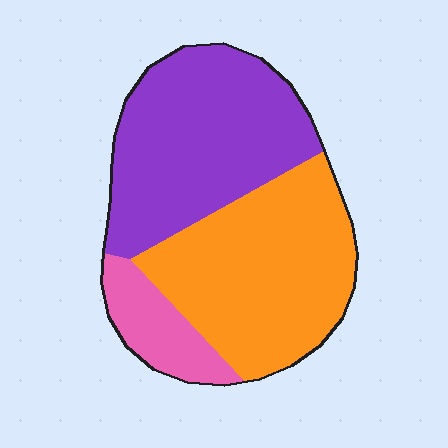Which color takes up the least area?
Pink, at roughly 10%.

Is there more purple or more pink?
Purple.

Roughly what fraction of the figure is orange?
Orange covers about 45% of the figure.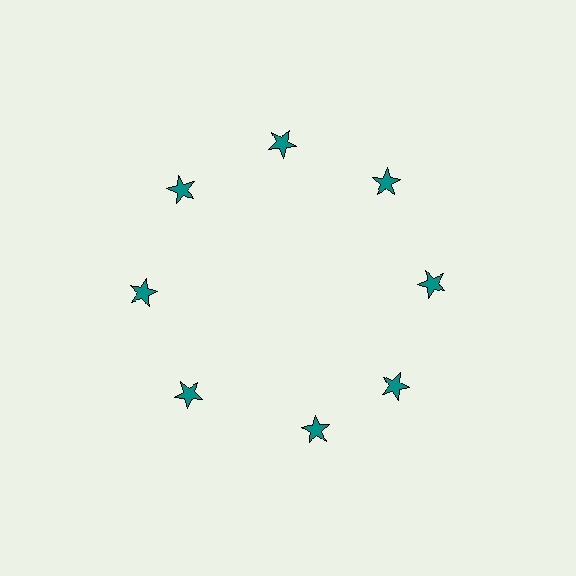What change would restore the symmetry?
The symmetry would be restored by rotating it back into even spacing with its neighbors so that all 8 stars sit at equal angles and equal distance from the center.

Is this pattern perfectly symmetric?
No. The 8 teal stars are arranged in a ring, but one element near the 6 o'clock position is rotated out of alignment along the ring, breaking the 8-fold rotational symmetry.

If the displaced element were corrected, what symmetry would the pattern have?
It would have 8-fold rotational symmetry — the pattern would map onto itself every 45 degrees.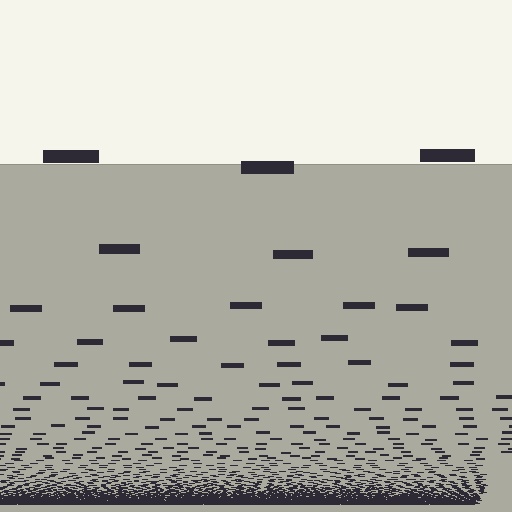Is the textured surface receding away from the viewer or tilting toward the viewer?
The surface appears to tilt toward the viewer. Texture elements get larger and sparser toward the top.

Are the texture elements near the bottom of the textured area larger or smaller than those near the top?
Smaller. The gradient is inverted — elements near the bottom are smaller and denser.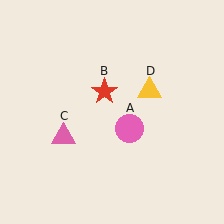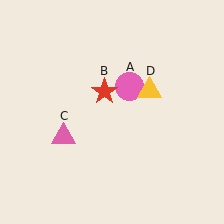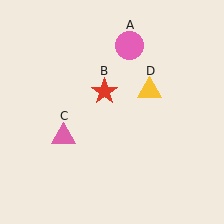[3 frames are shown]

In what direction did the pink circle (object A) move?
The pink circle (object A) moved up.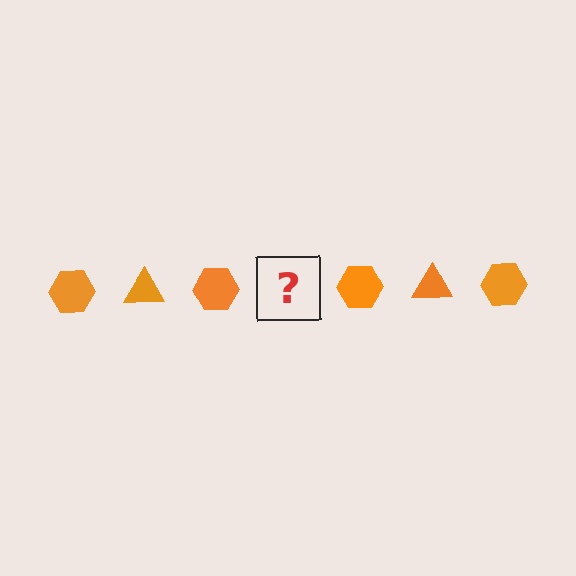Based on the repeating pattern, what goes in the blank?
The blank should be an orange triangle.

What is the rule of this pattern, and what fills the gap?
The rule is that the pattern cycles through hexagon, triangle shapes in orange. The gap should be filled with an orange triangle.